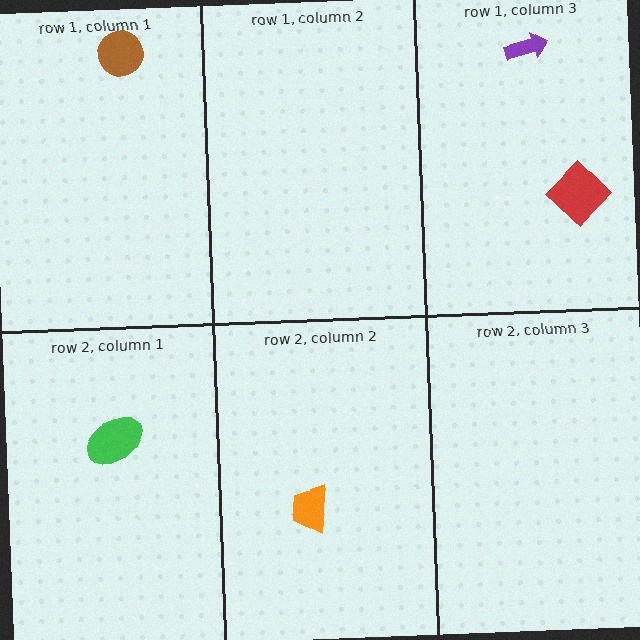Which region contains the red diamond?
The row 1, column 3 region.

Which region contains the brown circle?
The row 1, column 1 region.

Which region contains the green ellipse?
The row 2, column 1 region.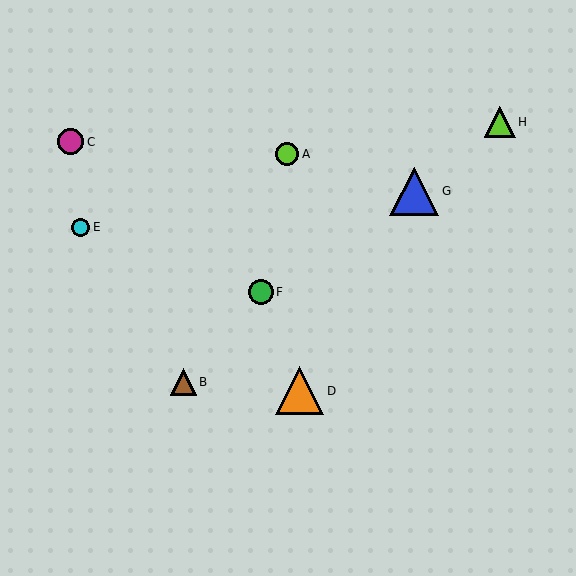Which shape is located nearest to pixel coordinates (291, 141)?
The lime circle (labeled A) at (287, 154) is nearest to that location.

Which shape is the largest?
The blue triangle (labeled G) is the largest.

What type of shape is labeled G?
Shape G is a blue triangle.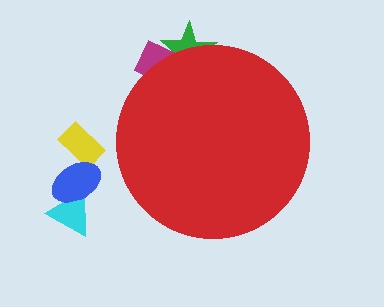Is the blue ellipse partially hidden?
No, the blue ellipse is fully visible.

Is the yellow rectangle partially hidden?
No, the yellow rectangle is fully visible.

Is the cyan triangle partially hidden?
No, the cyan triangle is fully visible.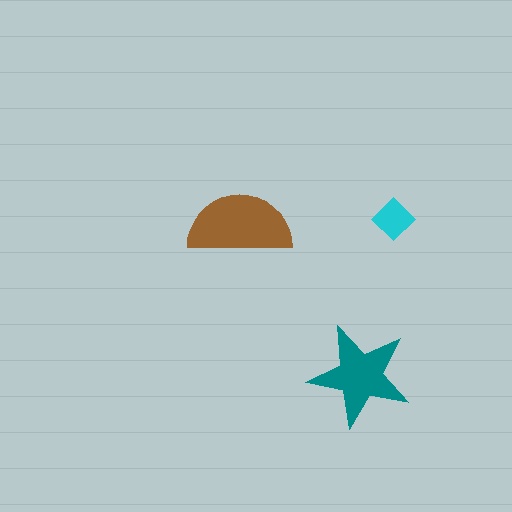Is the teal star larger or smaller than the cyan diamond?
Larger.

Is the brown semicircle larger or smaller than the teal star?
Larger.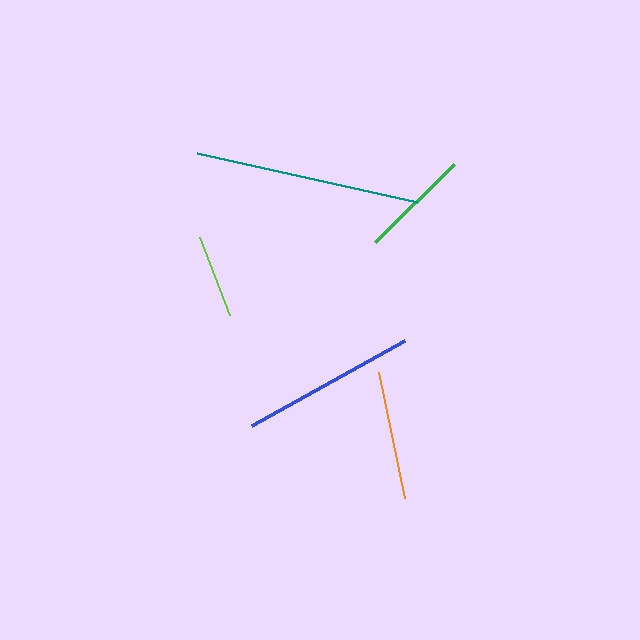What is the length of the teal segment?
The teal segment is approximately 226 pixels long.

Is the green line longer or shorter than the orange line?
The orange line is longer than the green line.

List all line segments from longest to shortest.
From longest to shortest: teal, blue, orange, green, lime.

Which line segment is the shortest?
The lime line is the shortest at approximately 83 pixels.